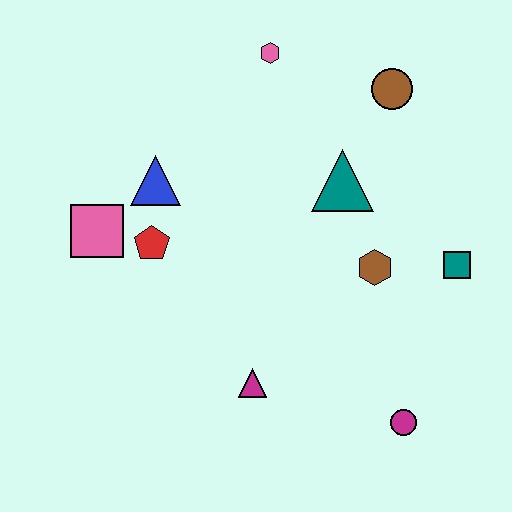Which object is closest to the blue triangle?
The red pentagon is closest to the blue triangle.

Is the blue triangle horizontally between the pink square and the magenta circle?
Yes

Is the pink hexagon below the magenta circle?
No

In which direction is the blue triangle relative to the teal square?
The blue triangle is to the left of the teal square.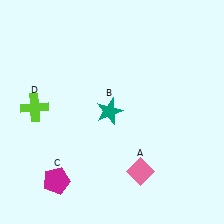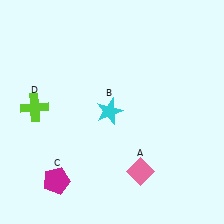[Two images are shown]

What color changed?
The star (B) changed from teal in Image 1 to cyan in Image 2.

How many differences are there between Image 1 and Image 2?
There is 1 difference between the two images.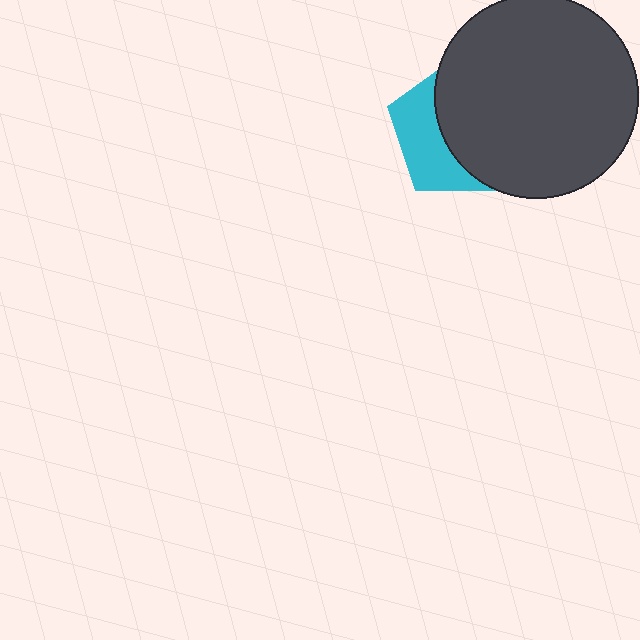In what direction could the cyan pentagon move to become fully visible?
The cyan pentagon could move left. That would shift it out from behind the dark gray circle entirely.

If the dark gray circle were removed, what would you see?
You would see the complete cyan pentagon.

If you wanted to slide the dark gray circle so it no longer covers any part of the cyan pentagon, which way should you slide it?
Slide it right — that is the most direct way to separate the two shapes.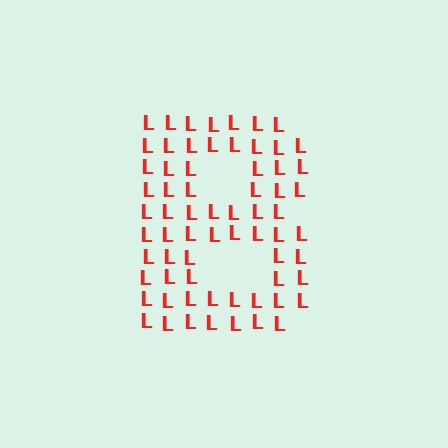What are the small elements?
The small elements are letter L's.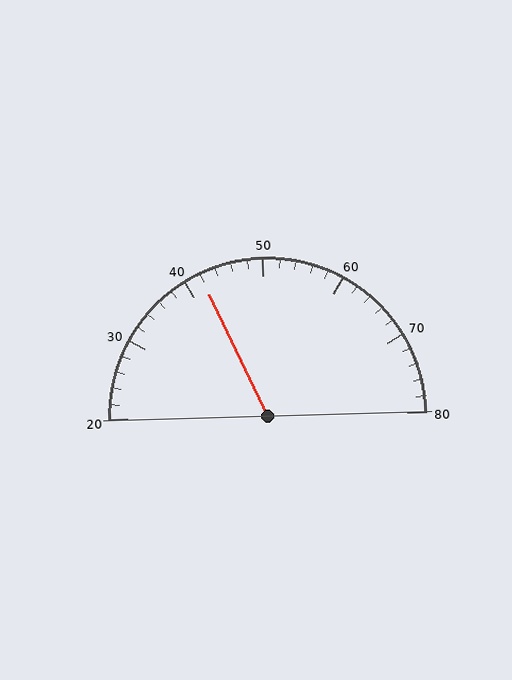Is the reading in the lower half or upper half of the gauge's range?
The reading is in the lower half of the range (20 to 80).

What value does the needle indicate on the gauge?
The needle indicates approximately 42.